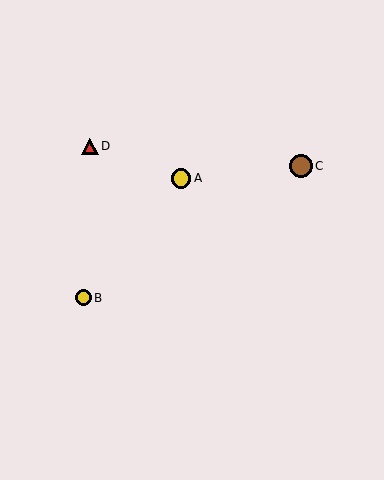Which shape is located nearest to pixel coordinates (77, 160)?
The red triangle (labeled D) at (90, 146) is nearest to that location.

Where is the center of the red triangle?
The center of the red triangle is at (90, 146).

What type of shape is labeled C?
Shape C is a brown circle.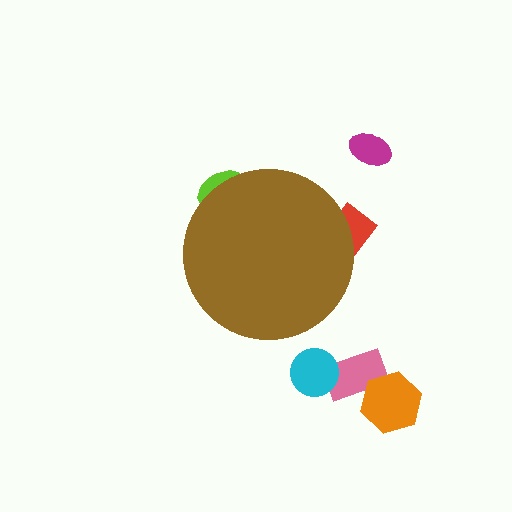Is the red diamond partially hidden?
Yes, the red diamond is partially hidden behind the brown circle.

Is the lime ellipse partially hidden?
Yes, the lime ellipse is partially hidden behind the brown circle.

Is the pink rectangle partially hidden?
No, the pink rectangle is fully visible.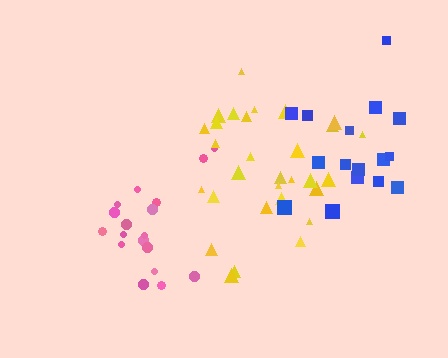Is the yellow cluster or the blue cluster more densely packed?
Yellow.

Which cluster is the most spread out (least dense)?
Blue.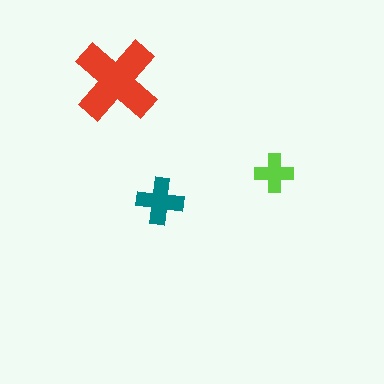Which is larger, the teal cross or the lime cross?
The teal one.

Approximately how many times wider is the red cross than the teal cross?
About 2 times wider.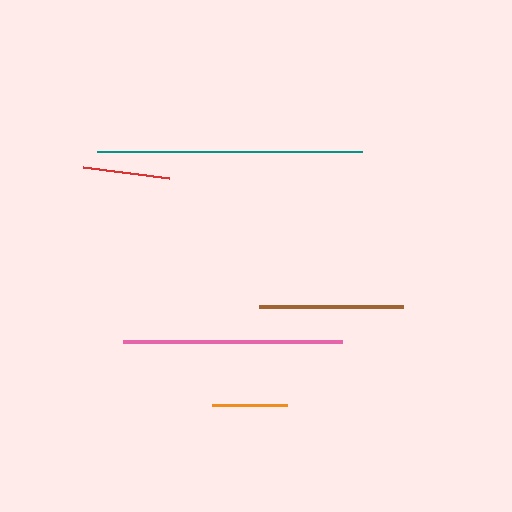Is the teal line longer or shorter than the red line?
The teal line is longer than the red line.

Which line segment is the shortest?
The orange line is the shortest at approximately 75 pixels.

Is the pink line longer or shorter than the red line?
The pink line is longer than the red line.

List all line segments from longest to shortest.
From longest to shortest: teal, pink, brown, red, orange.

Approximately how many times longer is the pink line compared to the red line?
The pink line is approximately 2.5 times the length of the red line.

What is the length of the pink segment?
The pink segment is approximately 219 pixels long.